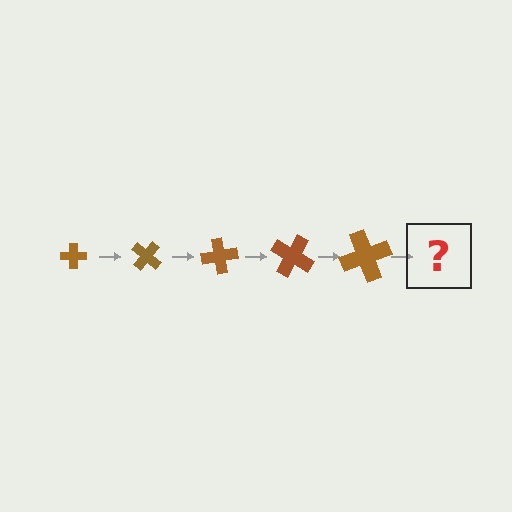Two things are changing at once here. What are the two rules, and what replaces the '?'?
The two rules are that the cross grows larger each step and it rotates 40 degrees each step. The '?' should be a cross, larger than the previous one and rotated 200 degrees from the start.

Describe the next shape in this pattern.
It should be a cross, larger than the previous one and rotated 200 degrees from the start.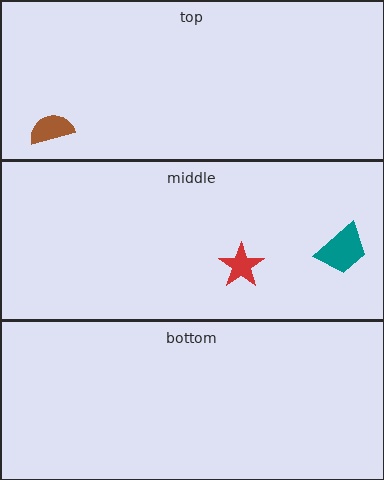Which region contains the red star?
The middle region.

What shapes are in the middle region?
The teal trapezoid, the red star.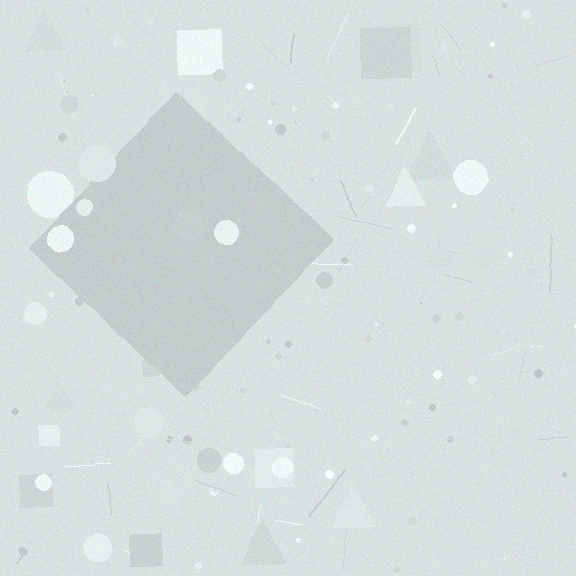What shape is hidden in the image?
A diamond is hidden in the image.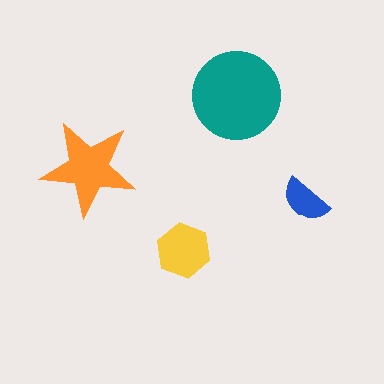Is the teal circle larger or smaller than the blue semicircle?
Larger.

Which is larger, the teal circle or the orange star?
The teal circle.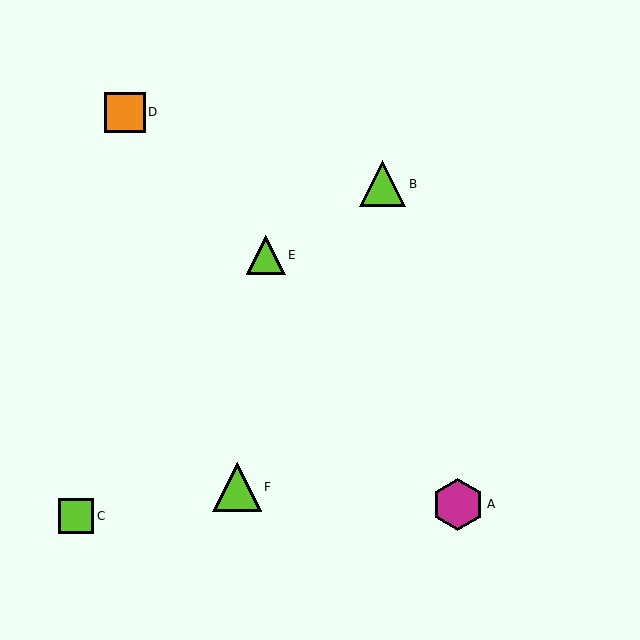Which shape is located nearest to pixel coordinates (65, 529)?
The lime square (labeled C) at (76, 516) is nearest to that location.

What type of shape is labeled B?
Shape B is a lime triangle.